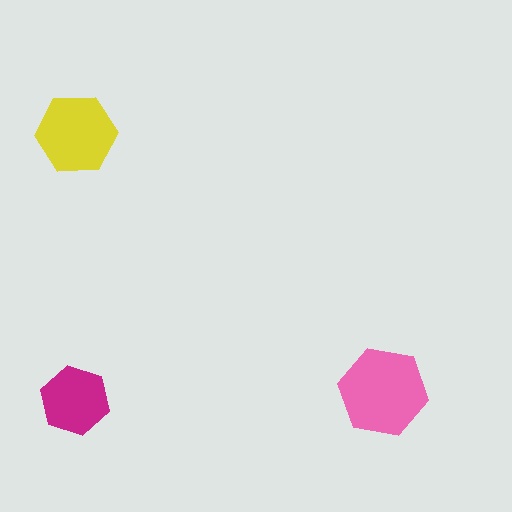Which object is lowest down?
The magenta hexagon is bottommost.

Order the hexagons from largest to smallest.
the pink one, the yellow one, the magenta one.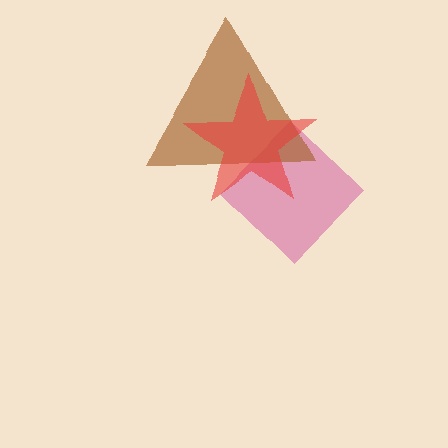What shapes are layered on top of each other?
The layered shapes are: a magenta diamond, a brown triangle, a red star.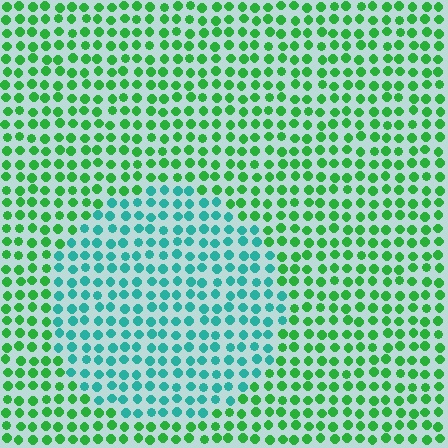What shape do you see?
I see a circle.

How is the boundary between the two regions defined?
The boundary is defined purely by a slight shift in hue (about 46 degrees). Spacing, size, and orientation are identical on both sides.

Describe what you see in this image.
The image is filled with small green elements in a uniform arrangement. A circle-shaped region is visible where the elements are tinted to a slightly different hue, forming a subtle color boundary.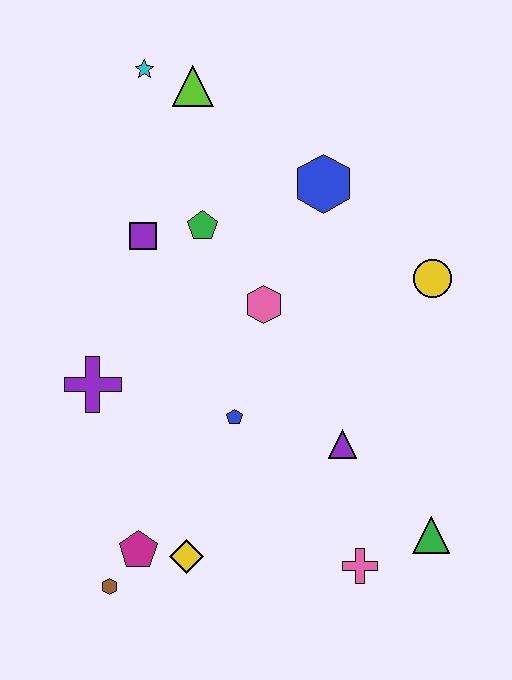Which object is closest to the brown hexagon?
The magenta pentagon is closest to the brown hexagon.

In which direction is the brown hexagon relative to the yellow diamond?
The brown hexagon is to the left of the yellow diamond.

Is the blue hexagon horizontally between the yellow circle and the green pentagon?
Yes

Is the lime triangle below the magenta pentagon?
No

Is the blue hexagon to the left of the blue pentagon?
No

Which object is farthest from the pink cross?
The cyan star is farthest from the pink cross.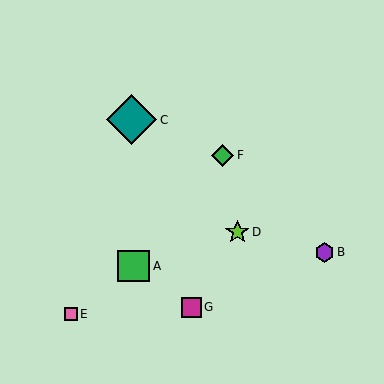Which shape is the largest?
The teal diamond (labeled C) is the largest.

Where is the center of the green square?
The center of the green square is at (134, 266).